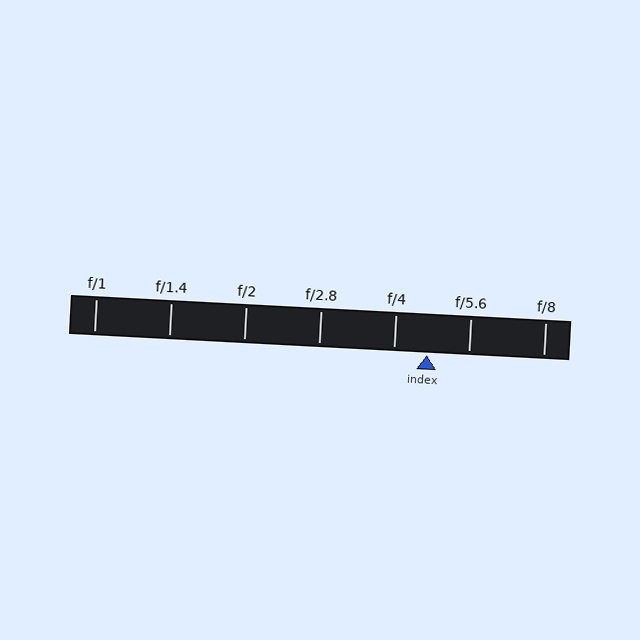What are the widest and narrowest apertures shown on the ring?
The widest aperture shown is f/1 and the narrowest is f/8.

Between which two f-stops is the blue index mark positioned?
The index mark is between f/4 and f/5.6.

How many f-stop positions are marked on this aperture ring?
There are 7 f-stop positions marked.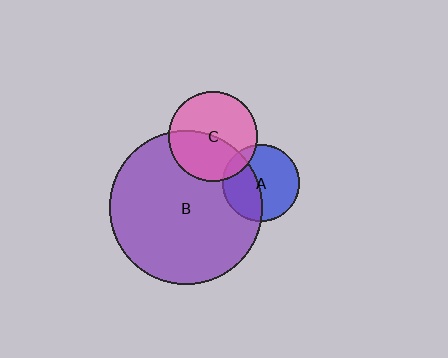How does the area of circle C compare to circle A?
Approximately 1.3 times.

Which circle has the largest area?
Circle B (purple).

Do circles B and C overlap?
Yes.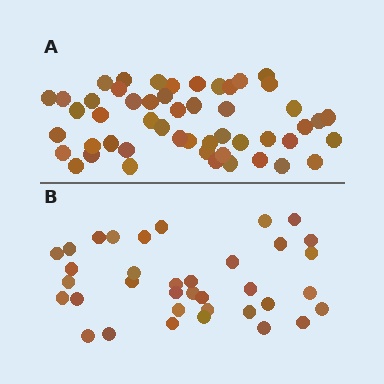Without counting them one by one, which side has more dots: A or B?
Region A (the top region) has more dots.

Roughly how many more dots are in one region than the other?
Region A has approximately 15 more dots than region B.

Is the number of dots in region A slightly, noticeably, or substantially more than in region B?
Region A has noticeably more, but not dramatically so. The ratio is roughly 1.4 to 1.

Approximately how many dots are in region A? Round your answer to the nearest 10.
About 50 dots. (The exact count is 51, which rounds to 50.)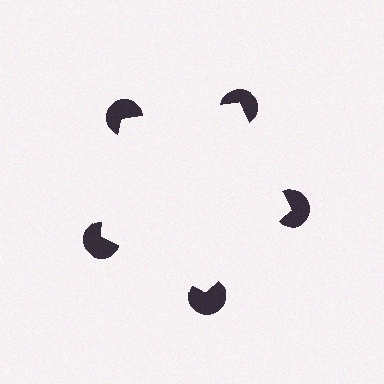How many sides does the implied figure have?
5 sides.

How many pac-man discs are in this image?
There are 5 — one at each vertex of the illusory pentagon.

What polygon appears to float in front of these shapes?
An illusory pentagon — its edges are inferred from the aligned wedge cuts in the pac-man discs, not physically drawn.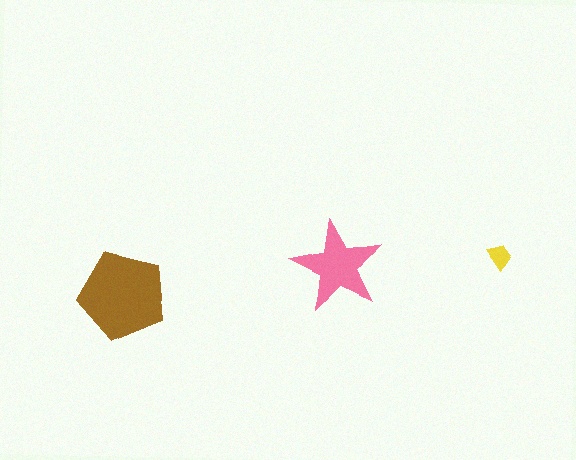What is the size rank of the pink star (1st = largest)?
2nd.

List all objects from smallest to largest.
The yellow trapezoid, the pink star, the brown pentagon.